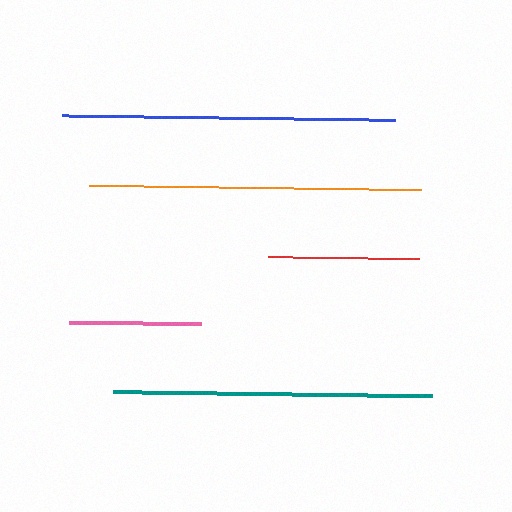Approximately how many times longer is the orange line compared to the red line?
The orange line is approximately 2.2 times the length of the red line.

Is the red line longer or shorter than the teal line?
The teal line is longer than the red line.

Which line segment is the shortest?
The pink line is the shortest at approximately 132 pixels.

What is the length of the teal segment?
The teal segment is approximately 319 pixels long.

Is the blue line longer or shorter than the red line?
The blue line is longer than the red line.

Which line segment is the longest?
The blue line is the longest at approximately 333 pixels.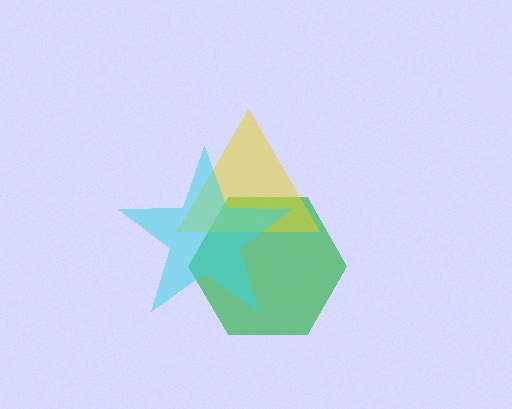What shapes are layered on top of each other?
The layered shapes are: a green hexagon, a yellow triangle, a cyan star.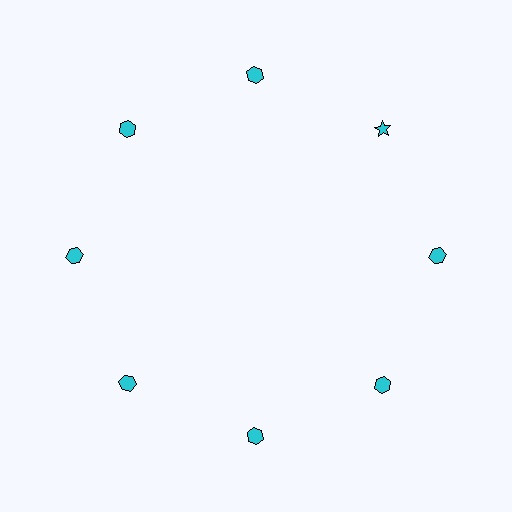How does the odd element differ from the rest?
It has a different shape: star instead of hexagon.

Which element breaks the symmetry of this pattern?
The cyan star at roughly the 2 o'clock position breaks the symmetry. All other shapes are cyan hexagons.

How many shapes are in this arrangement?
There are 8 shapes arranged in a ring pattern.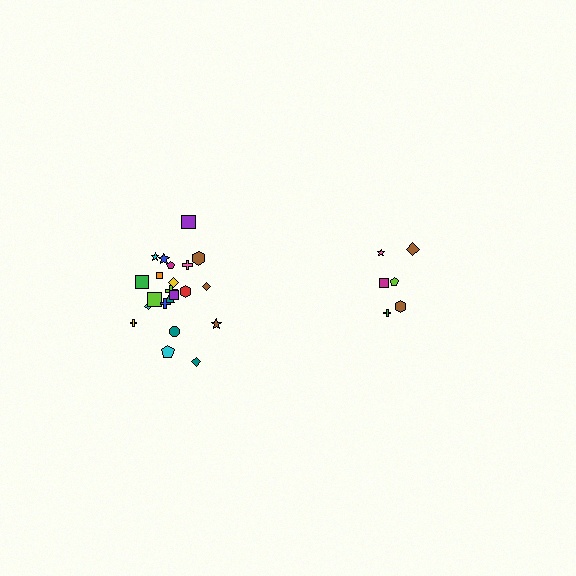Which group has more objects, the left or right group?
The left group.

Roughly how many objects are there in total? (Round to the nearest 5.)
Roughly 30 objects in total.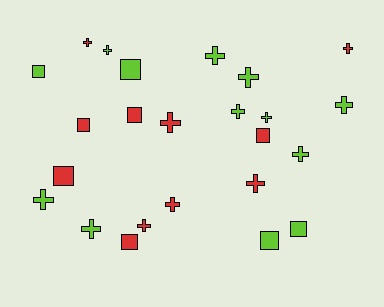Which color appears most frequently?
Lime, with 13 objects.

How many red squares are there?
There are 5 red squares.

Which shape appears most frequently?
Cross, with 15 objects.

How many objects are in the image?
There are 24 objects.